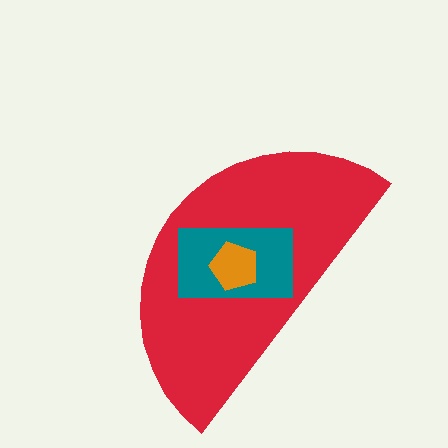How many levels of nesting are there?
3.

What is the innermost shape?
The orange pentagon.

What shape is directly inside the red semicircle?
The teal rectangle.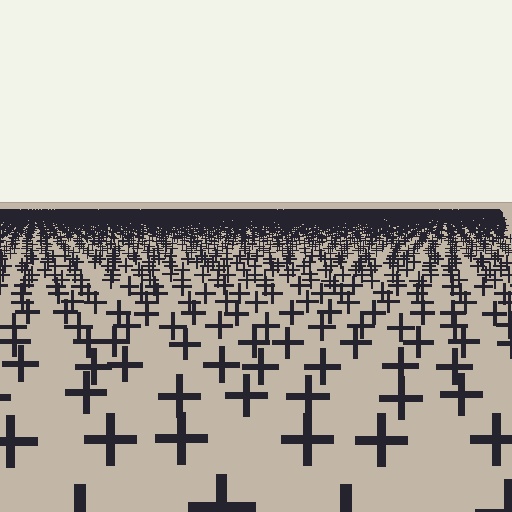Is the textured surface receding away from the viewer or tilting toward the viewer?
The surface is receding away from the viewer. Texture elements get smaller and denser toward the top.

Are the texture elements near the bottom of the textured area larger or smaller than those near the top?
Larger. Near the bottom, elements are closer to the viewer and appear at a bigger on-screen size.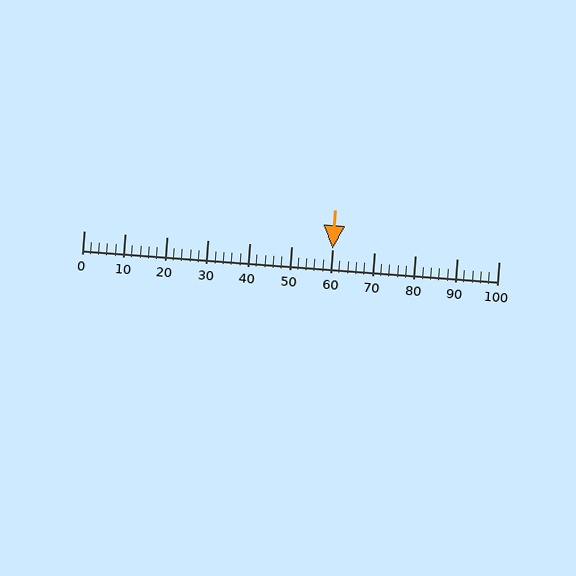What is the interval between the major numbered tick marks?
The major tick marks are spaced 10 units apart.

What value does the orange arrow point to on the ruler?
The orange arrow points to approximately 60.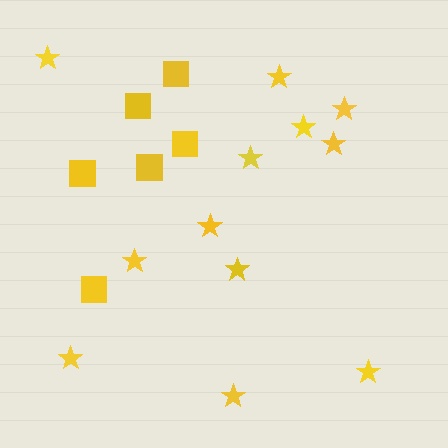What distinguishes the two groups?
There are 2 groups: one group of squares (6) and one group of stars (12).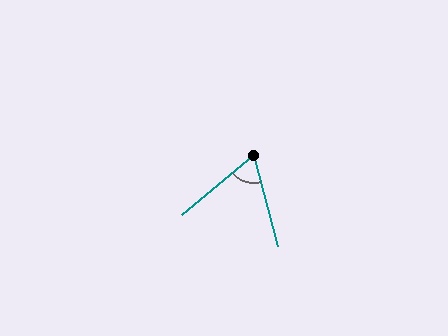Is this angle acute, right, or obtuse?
It is acute.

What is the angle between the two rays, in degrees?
Approximately 64 degrees.